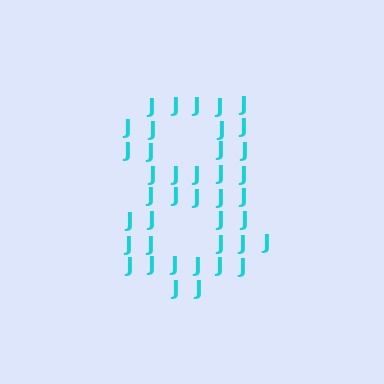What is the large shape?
The large shape is the digit 8.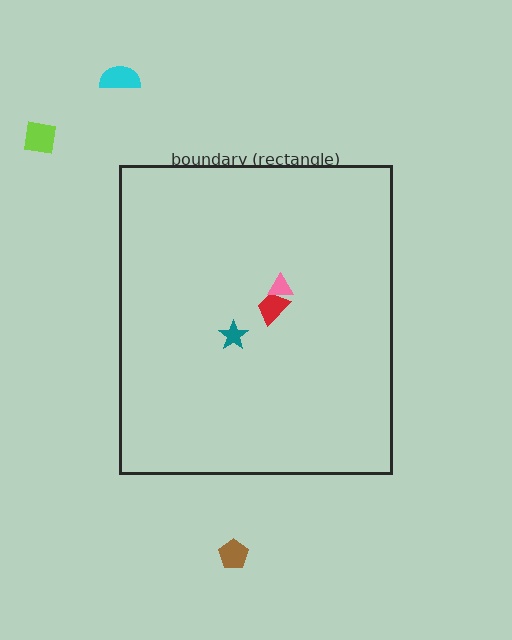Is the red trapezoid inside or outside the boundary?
Inside.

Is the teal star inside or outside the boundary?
Inside.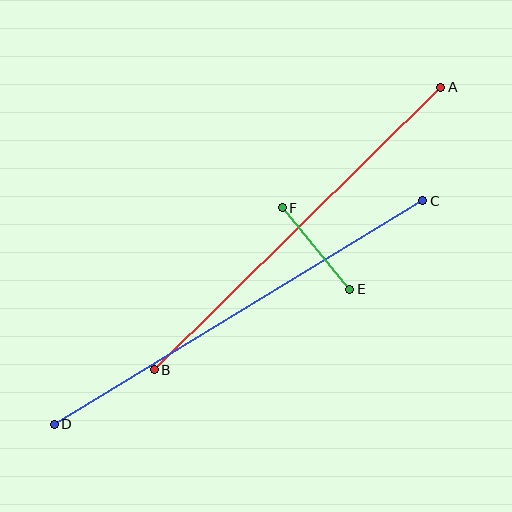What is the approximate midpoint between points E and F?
The midpoint is at approximately (316, 248) pixels.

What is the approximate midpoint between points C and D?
The midpoint is at approximately (239, 312) pixels.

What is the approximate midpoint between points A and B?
The midpoint is at approximately (298, 228) pixels.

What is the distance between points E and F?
The distance is approximately 106 pixels.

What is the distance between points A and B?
The distance is approximately 402 pixels.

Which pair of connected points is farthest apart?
Points C and D are farthest apart.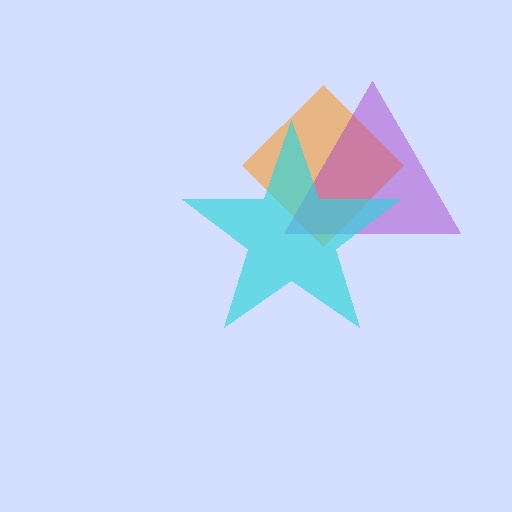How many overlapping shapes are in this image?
There are 3 overlapping shapes in the image.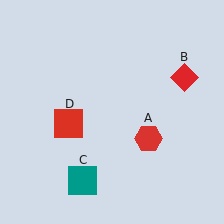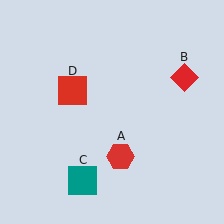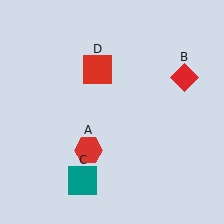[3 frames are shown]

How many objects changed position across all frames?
2 objects changed position: red hexagon (object A), red square (object D).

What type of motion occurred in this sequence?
The red hexagon (object A), red square (object D) rotated clockwise around the center of the scene.